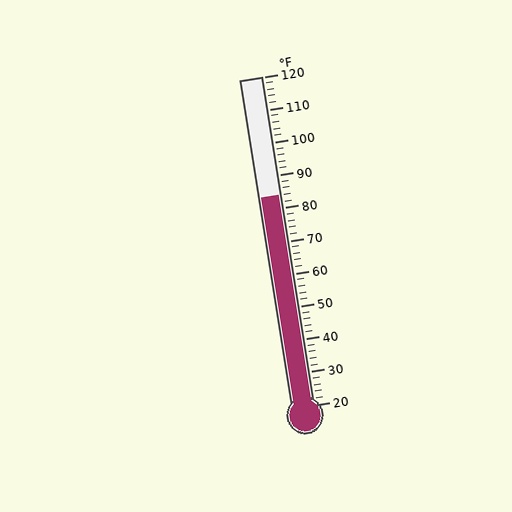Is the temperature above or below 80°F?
The temperature is above 80°F.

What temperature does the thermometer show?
The thermometer shows approximately 84°F.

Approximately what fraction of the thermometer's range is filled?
The thermometer is filled to approximately 65% of its range.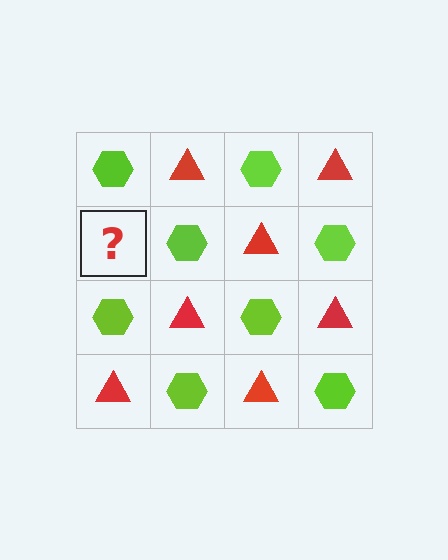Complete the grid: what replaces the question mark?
The question mark should be replaced with a red triangle.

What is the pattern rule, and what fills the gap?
The rule is that it alternates lime hexagon and red triangle in a checkerboard pattern. The gap should be filled with a red triangle.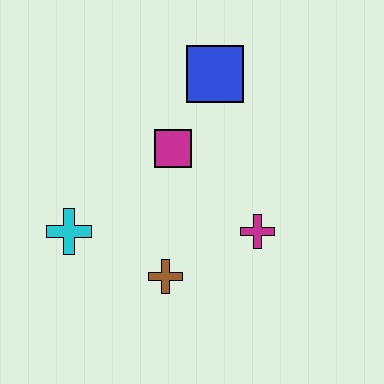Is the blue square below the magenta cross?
No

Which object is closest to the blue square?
The magenta square is closest to the blue square.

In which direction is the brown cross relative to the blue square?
The brown cross is below the blue square.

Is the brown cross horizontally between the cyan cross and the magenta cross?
Yes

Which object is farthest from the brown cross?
The blue square is farthest from the brown cross.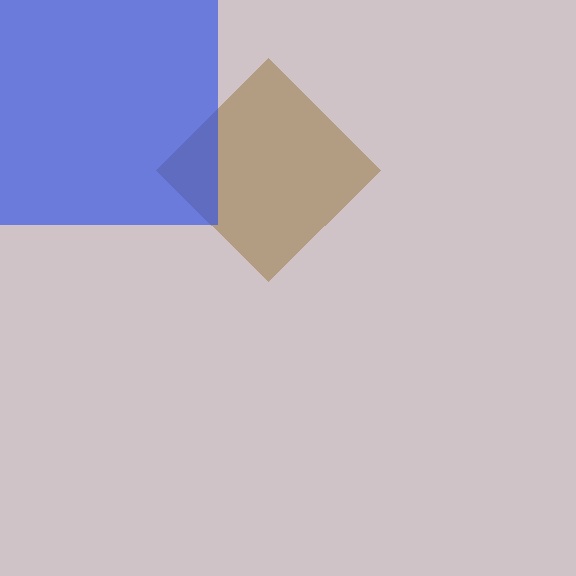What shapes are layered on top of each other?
The layered shapes are: a brown diamond, a blue square.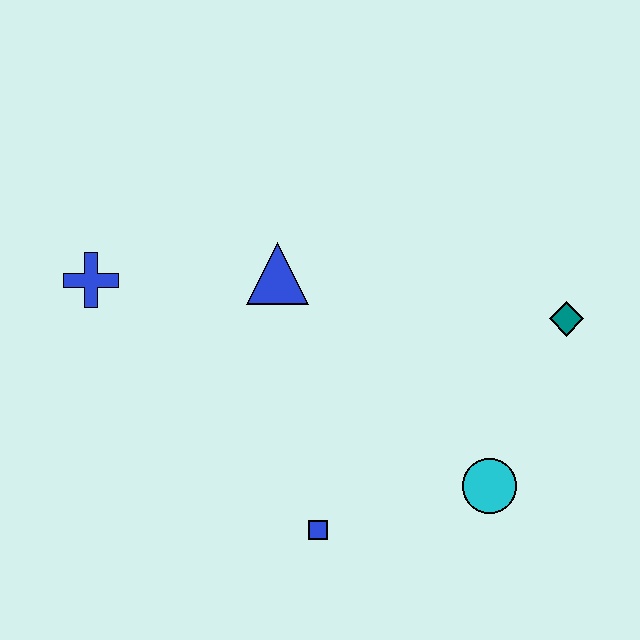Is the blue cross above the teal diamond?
Yes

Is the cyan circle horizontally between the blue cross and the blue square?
No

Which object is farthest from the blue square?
The blue cross is farthest from the blue square.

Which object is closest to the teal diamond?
The cyan circle is closest to the teal diamond.